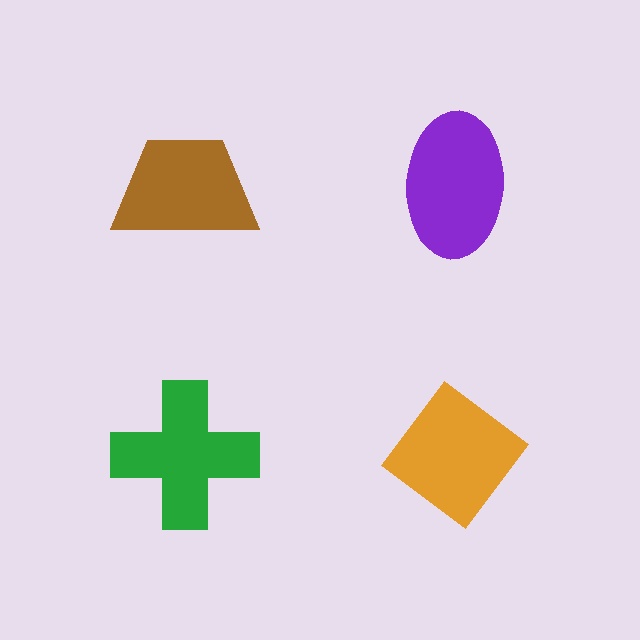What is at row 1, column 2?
A purple ellipse.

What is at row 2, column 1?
A green cross.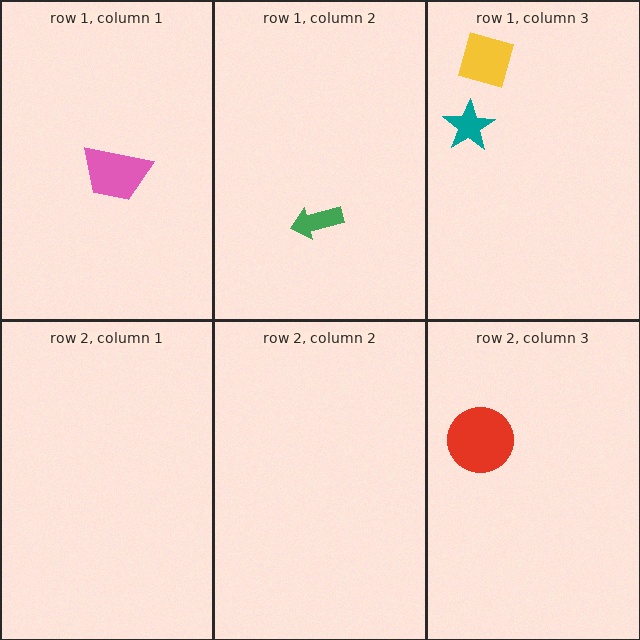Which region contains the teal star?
The row 1, column 3 region.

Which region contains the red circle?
The row 2, column 3 region.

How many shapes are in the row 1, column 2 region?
1.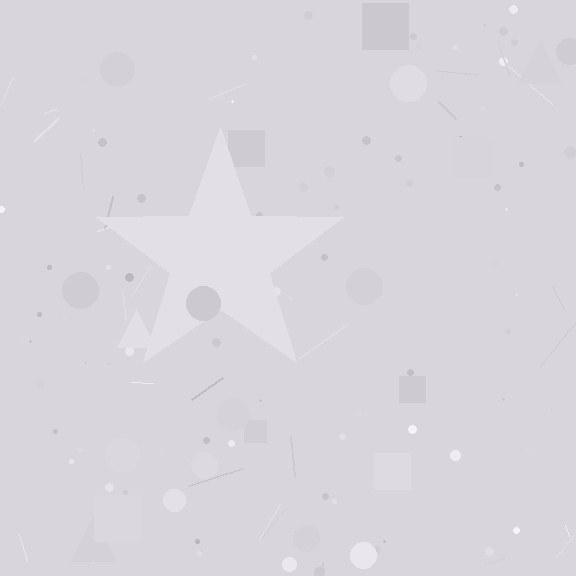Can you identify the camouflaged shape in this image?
The camouflaged shape is a star.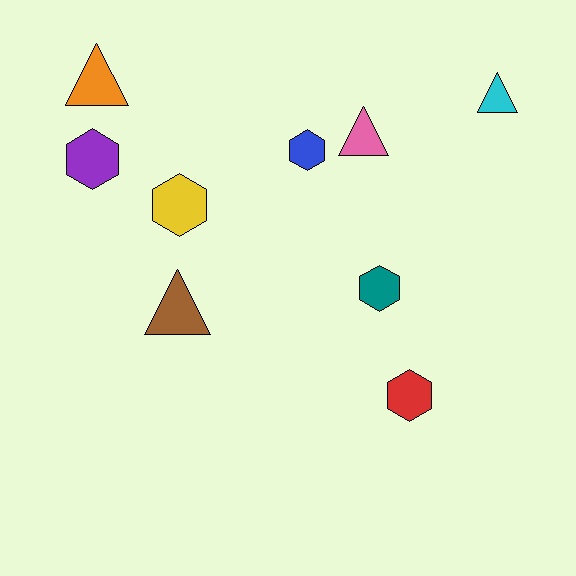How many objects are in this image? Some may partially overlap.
There are 9 objects.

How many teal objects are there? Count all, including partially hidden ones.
There is 1 teal object.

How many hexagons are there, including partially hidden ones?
There are 5 hexagons.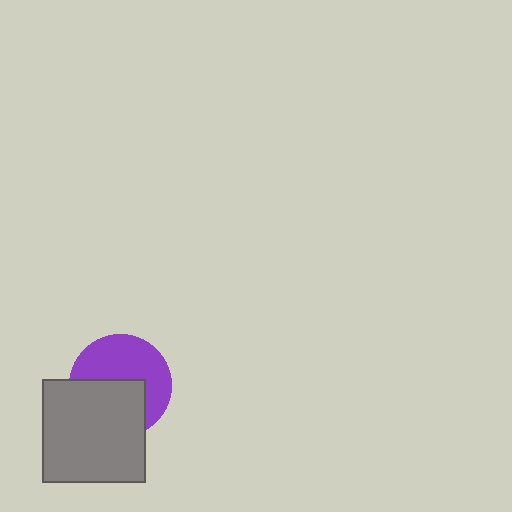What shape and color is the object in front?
The object in front is a gray square.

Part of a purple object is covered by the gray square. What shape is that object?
It is a circle.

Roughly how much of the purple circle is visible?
About half of it is visible (roughly 55%).